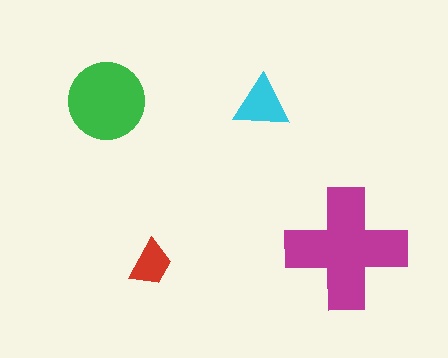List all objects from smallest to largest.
The red trapezoid, the cyan triangle, the green circle, the magenta cross.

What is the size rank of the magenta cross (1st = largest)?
1st.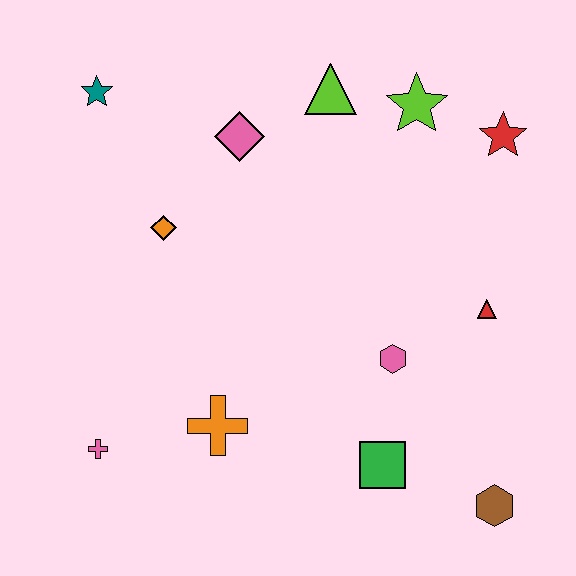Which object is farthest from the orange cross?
The red star is farthest from the orange cross.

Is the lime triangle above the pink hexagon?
Yes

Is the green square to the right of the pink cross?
Yes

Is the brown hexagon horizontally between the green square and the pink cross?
No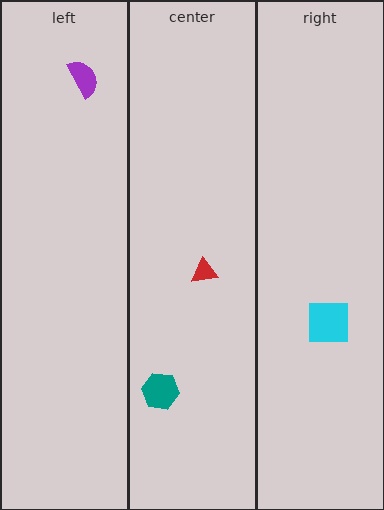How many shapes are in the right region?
1.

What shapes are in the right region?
The cyan square.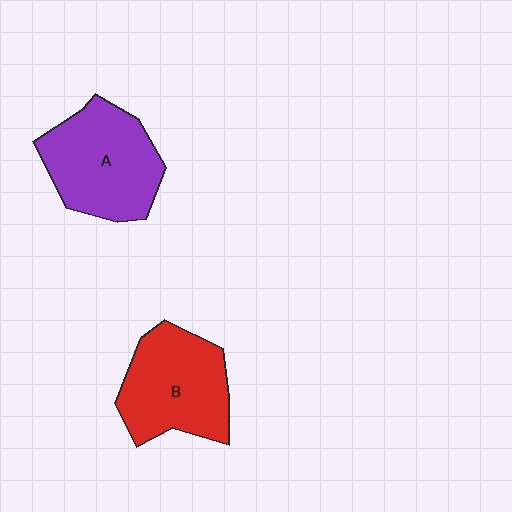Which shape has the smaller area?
Shape B (red).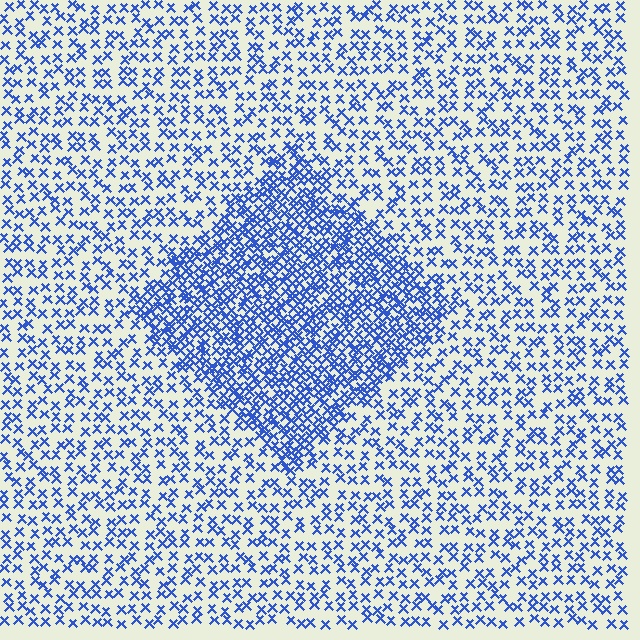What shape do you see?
I see a diamond.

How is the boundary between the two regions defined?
The boundary is defined by a change in element density (approximately 2.3x ratio). All elements are the same color, size, and shape.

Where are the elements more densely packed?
The elements are more densely packed inside the diamond boundary.